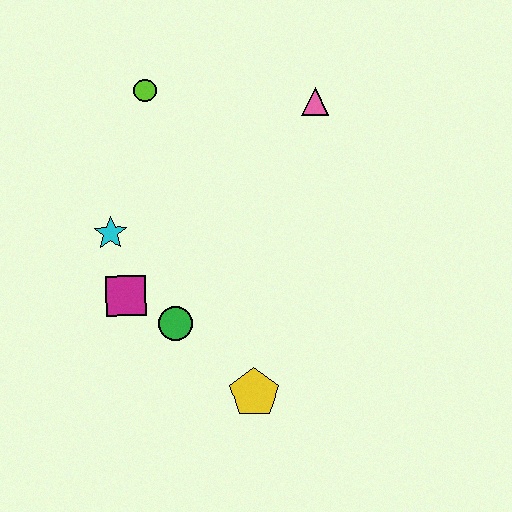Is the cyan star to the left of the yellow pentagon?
Yes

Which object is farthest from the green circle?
The pink triangle is farthest from the green circle.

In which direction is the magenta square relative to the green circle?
The magenta square is to the left of the green circle.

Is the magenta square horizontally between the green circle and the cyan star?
Yes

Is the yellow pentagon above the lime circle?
No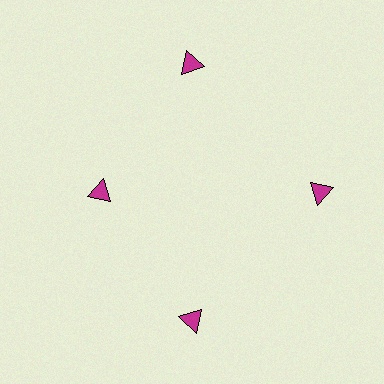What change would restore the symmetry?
The symmetry would be restored by moving it outward, back onto the ring so that all 4 triangles sit at equal angles and equal distance from the center.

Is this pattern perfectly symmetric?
No. The 4 magenta triangles are arranged in a ring, but one element near the 9 o'clock position is pulled inward toward the center, breaking the 4-fold rotational symmetry.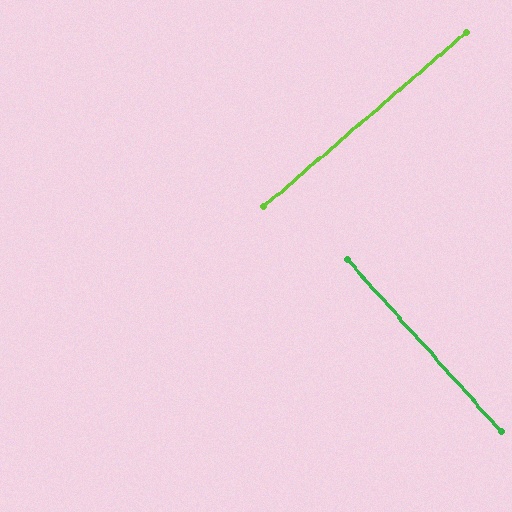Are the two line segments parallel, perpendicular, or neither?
Perpendicular — they meet at approximately 89°.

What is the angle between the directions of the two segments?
Approximately 89 degrees.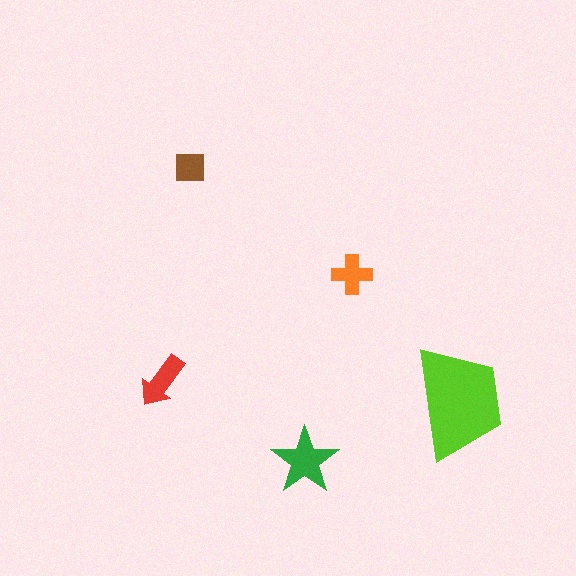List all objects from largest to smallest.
The lime trapezoid, the green star, the red arrow, the orange cross, the brown square.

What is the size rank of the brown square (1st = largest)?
5th.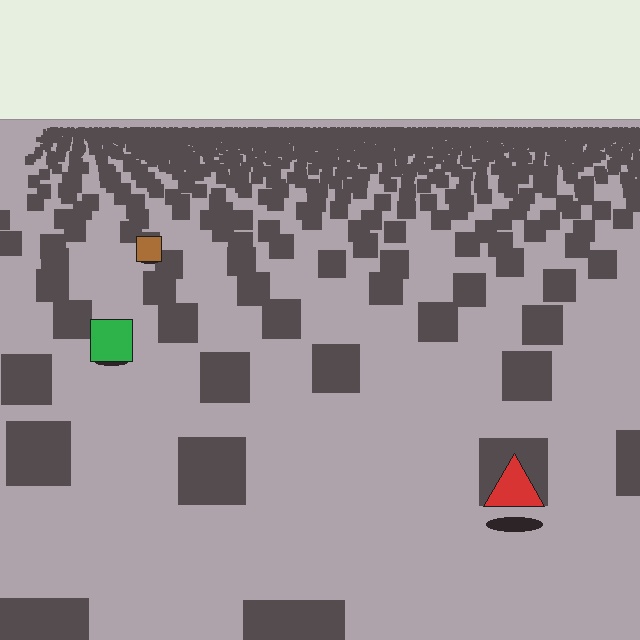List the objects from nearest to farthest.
From nearest to farthest: the red triangle, the green square, the brown square.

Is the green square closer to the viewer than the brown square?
Yes. The green square is closer — you can tell from the texture gradient: the ground texture is coarser near it.